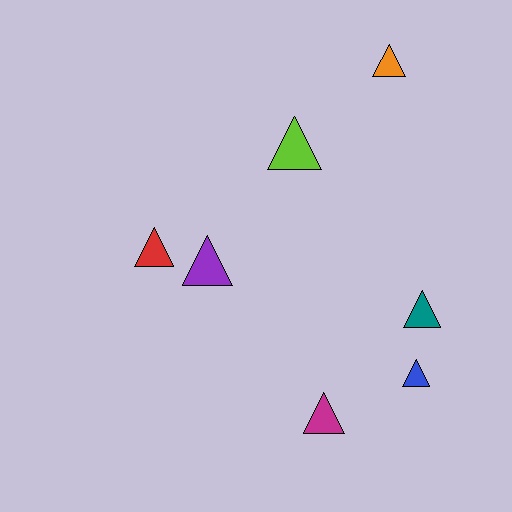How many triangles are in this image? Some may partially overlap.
There are 7 triangles.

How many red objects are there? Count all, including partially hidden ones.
There is 1 red object.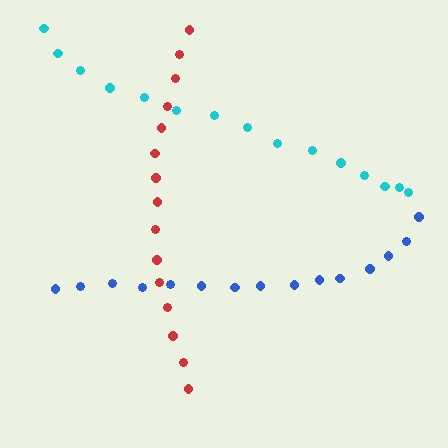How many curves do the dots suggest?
There are 3 distinct paths.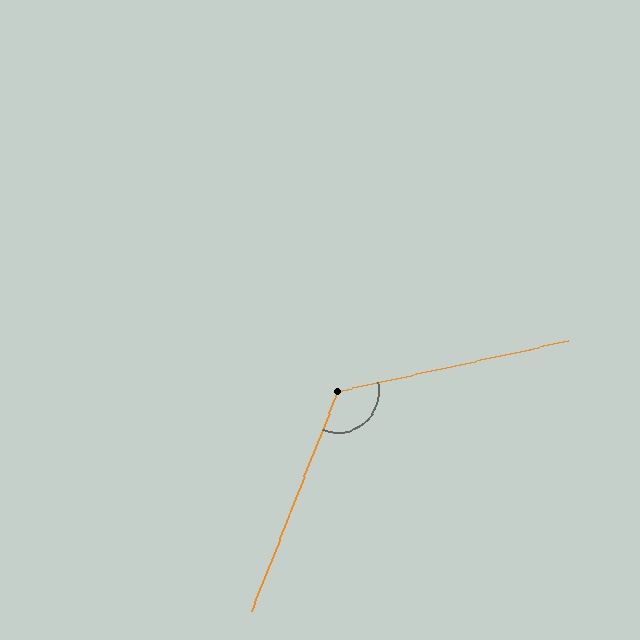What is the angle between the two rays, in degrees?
Approximately 124 degrees.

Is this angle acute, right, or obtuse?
It is obtuse.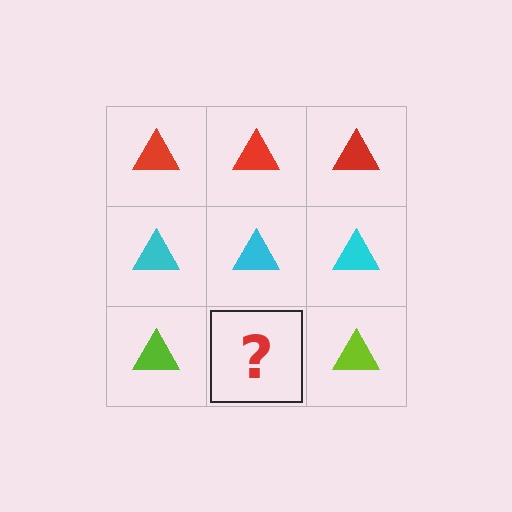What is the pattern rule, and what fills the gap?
The rule is that each row has a consistent color. The gap should be filled with a lime triangle.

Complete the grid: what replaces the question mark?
The question mark should be replaced with a lime triangle.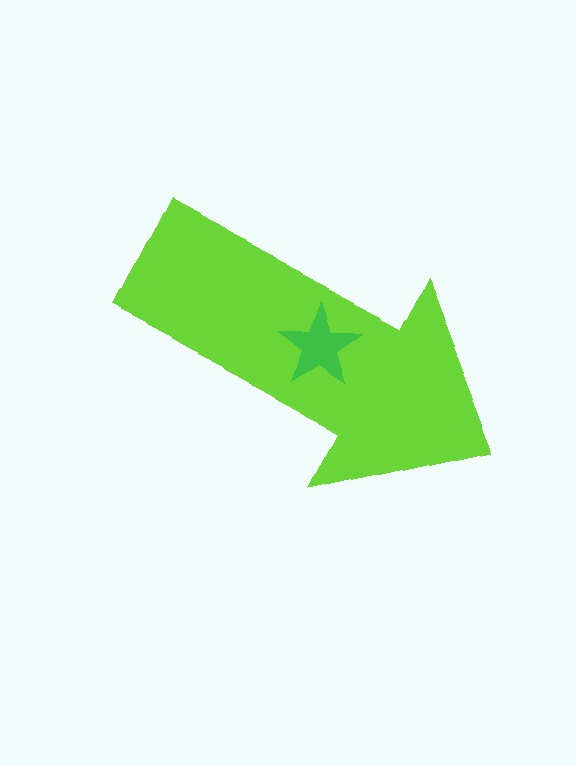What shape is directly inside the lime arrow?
The green star.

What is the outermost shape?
The lime arrow.